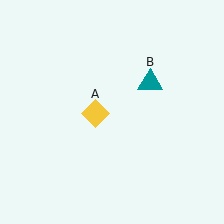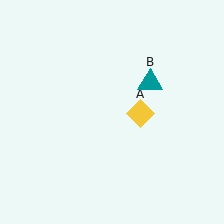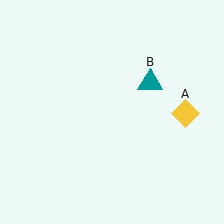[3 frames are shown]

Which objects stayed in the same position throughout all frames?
Teal triangle (object B) remained stationary.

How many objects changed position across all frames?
1 object changed position: yellow diamond (object A).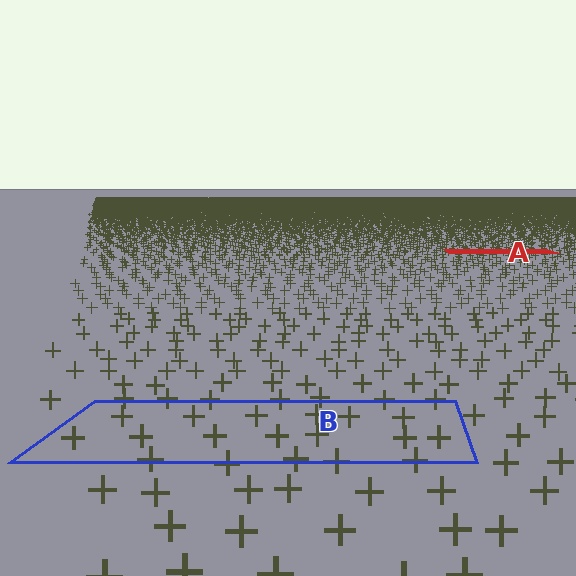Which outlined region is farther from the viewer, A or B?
Region A is farther from the viewer — the texture elements inside it appear smaller and more densely packed.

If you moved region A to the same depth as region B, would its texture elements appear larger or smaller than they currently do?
They would appear larger. At a closer depth, the same texture elements are projected at a bigger on-screen size.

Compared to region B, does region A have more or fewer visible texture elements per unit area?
Region A has more texture elements per unit area — they are packed more densely because it is farther away.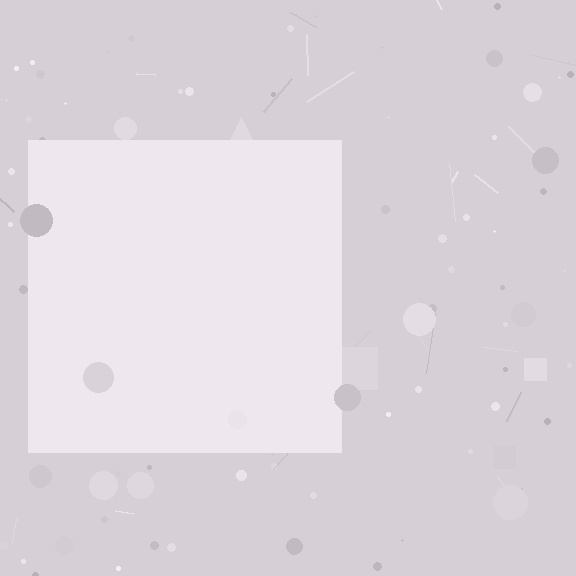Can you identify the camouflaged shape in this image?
The camouflaged shape is a square.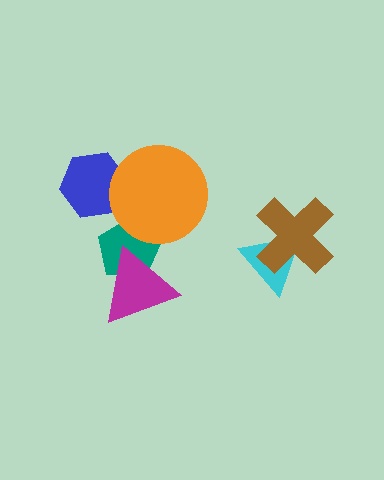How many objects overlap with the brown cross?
1 object overlaps with the brown cross.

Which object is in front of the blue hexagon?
The orange circle is in front of the blue hexagon.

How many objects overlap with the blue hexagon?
1 object overlaps with the blue hexagon.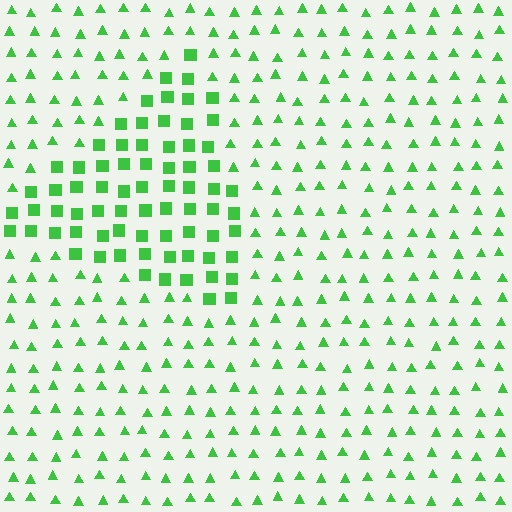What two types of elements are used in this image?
The image uses squares inside the triangle region and triangles outside it.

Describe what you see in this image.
The image is filled with small green elements arranged in a uniform grid. A triangle-shaped region contains squares, while the surrounding area contains triangles. The boundary is defined purely by the change in element shape.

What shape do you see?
I see a triangle.